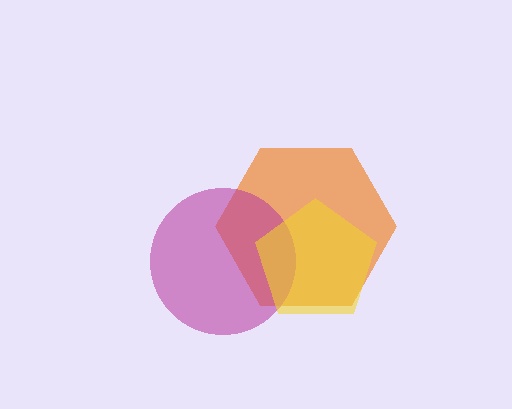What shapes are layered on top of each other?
The layered shapes are: an orange hexagon, a magenta circle, a yellow pentagon.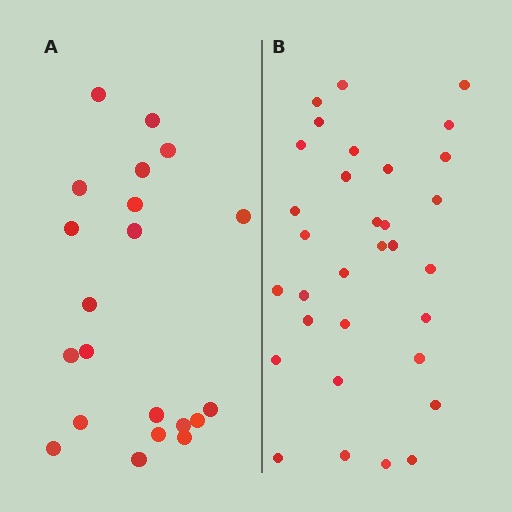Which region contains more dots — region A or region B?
Region B (the right region) has more dots.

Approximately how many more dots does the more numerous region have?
Region B has roughly 12 or so more dots than region A.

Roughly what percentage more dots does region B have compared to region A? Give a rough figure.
About 50% more.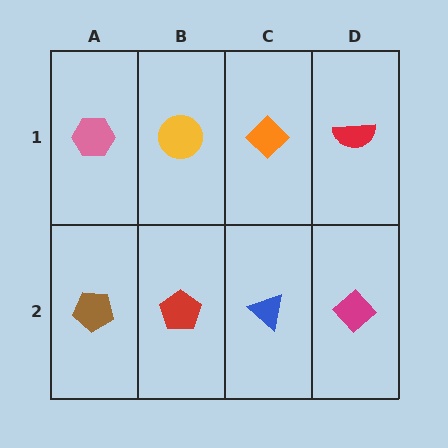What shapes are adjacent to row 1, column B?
A red pentagon (row 2, column B), a pink hexagon (row 1, column A), an orange diamond (row 1, column C).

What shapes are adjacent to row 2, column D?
A red semicircle (row 1, column D), a blue triangle (row 2, column C).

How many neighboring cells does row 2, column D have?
2.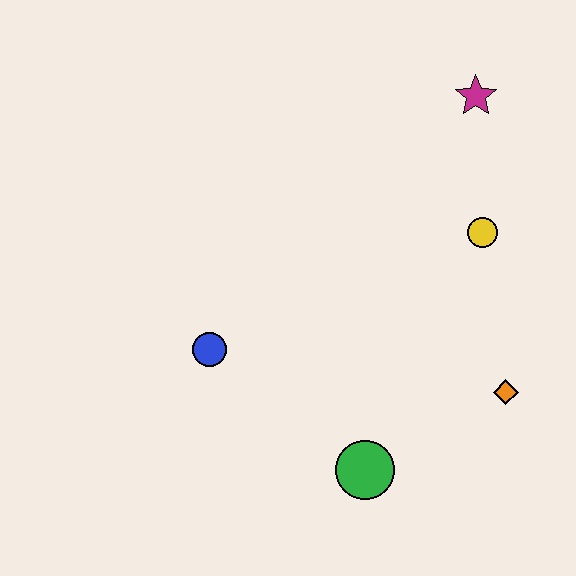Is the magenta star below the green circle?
No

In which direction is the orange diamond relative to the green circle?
The orange diamond is to the right of the green circle.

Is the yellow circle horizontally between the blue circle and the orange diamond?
Yes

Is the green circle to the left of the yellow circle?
Yes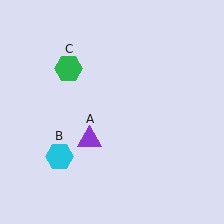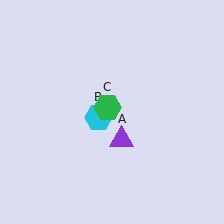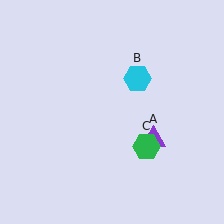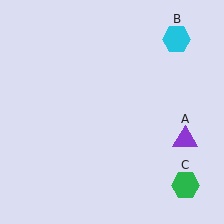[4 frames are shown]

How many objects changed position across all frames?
3 objects changed position: purple triangle (object A), cyan hexagon (object B), green hexagon (object C).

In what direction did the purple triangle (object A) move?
The purple triangle (object A) moved right.